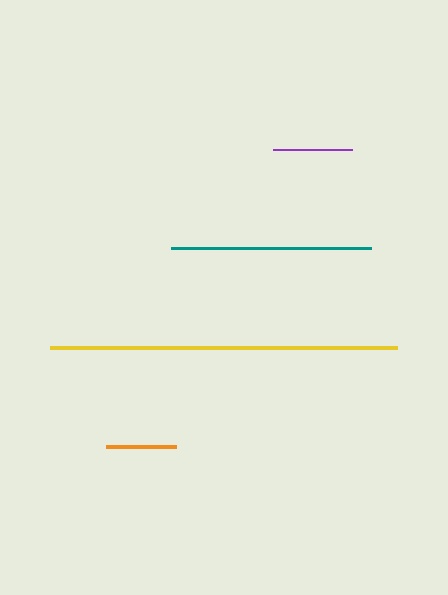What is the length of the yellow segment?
The yellow segment is approximately 348 pixels long.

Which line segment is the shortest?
The orange line is the shortest at approximately 70 pixels.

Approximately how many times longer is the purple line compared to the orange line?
The purple line is approximately 1.1 times the length of the orange line.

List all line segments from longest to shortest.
From longest to shortest: yellow, teal, purple, orange.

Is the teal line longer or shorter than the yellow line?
The yellow line is longer than the teal line.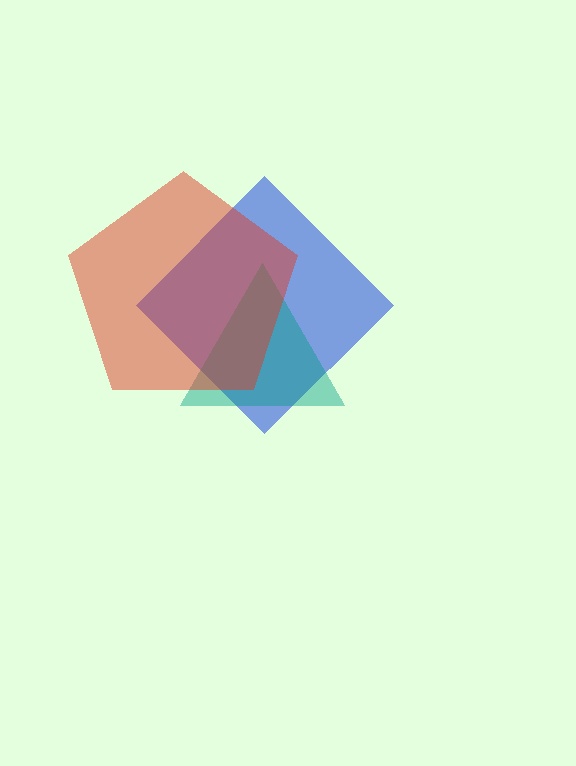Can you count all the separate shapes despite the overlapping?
Yes, there are 3 separate shapes.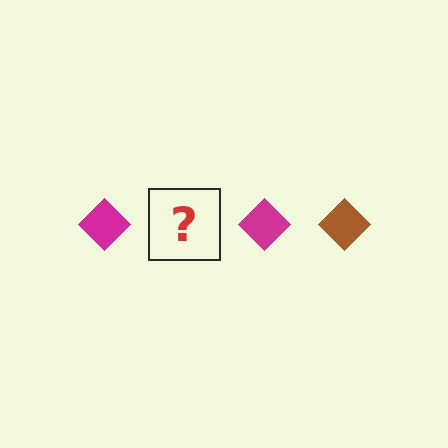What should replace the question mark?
The question mark should be replaced with a brown diamond.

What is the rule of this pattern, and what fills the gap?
The rule is that the pattern cycles through magenta, brown diamonds. The gap should be filled with a brown diamond.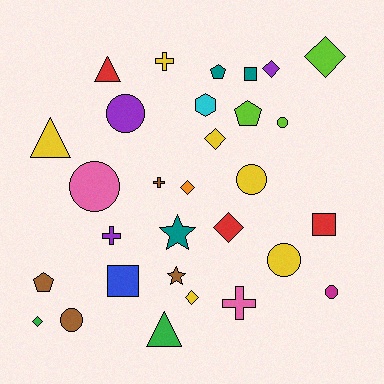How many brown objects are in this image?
There are 4 brown objects.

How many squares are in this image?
There are 3 squares.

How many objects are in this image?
There are 30 objects.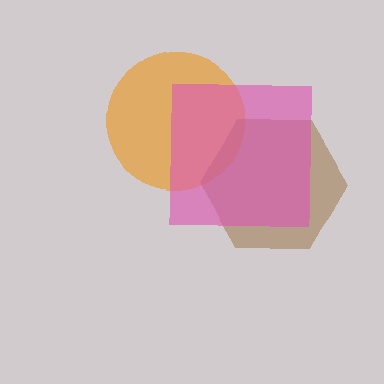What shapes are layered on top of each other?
The layered shapes are: an orange circle, a brown hexagon, a pink square.